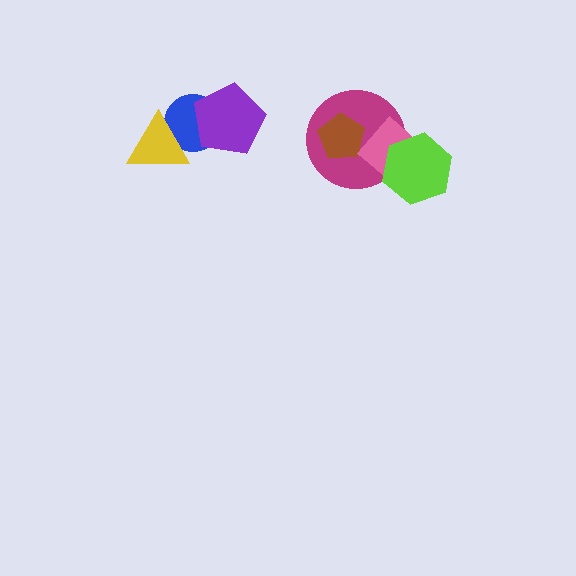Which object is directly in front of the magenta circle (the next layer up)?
The brown pentagon is directly in front of the magenta circle.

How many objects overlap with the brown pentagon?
2 objects overlap with the brown pentagon.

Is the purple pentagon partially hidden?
No, no other shape covers it.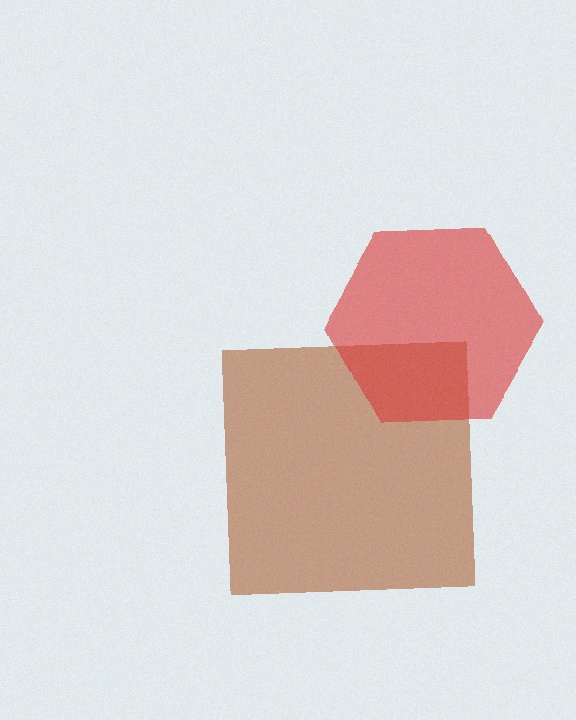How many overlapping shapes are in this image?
There are 2 overlapping shapes in the image.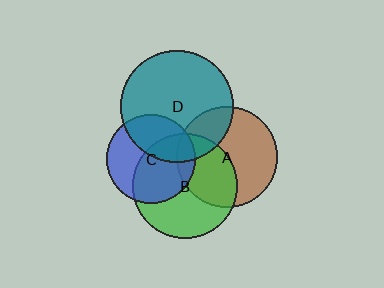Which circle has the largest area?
Circle D (teal).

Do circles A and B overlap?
Yes.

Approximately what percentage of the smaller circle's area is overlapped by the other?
Approximately 40%.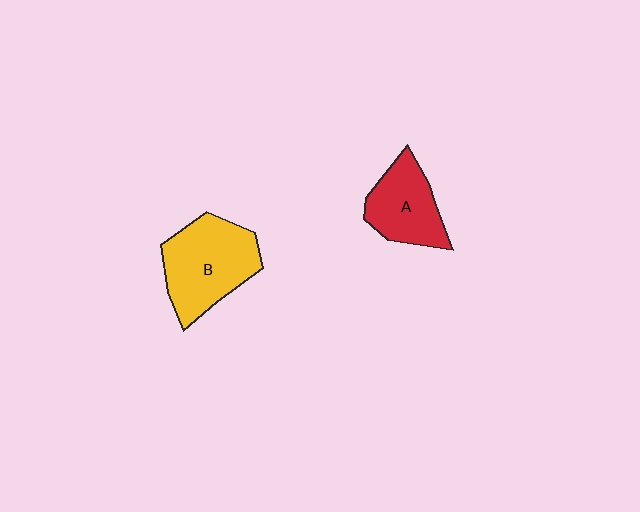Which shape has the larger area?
Shape B (yellow).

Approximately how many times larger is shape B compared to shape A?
Approximately 1.4 times.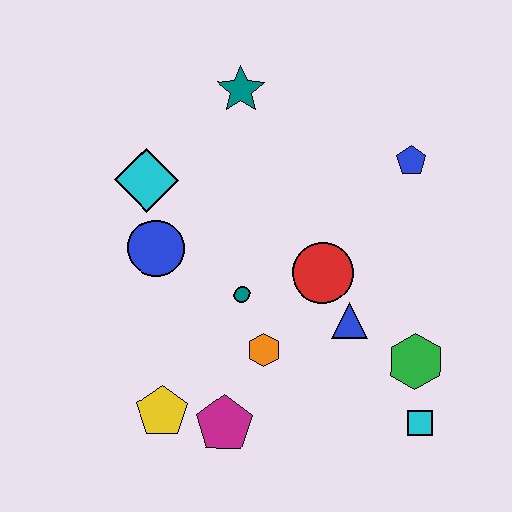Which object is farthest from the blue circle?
The cyan square is farthest from the blue circle.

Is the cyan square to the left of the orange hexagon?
No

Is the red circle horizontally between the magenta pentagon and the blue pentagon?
Yes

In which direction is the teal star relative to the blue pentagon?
The teal star is to the left of the blue pentagon.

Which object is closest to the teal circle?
The orange hexagon is closest to the teal circle.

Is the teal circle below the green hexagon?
No